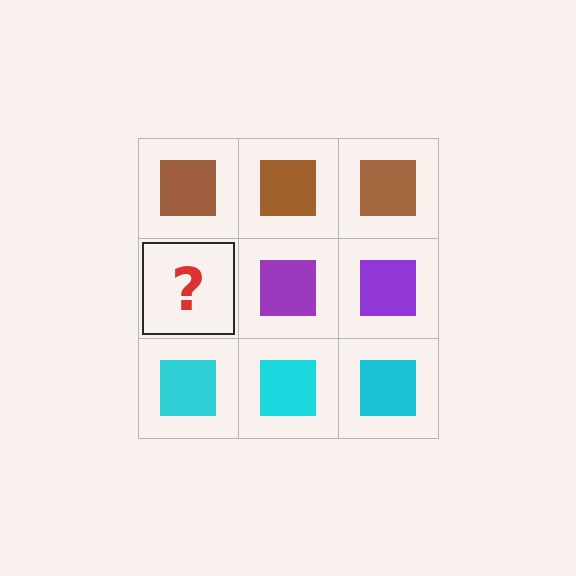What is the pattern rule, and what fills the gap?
The rule is that each row has a consistent color. The gap should be filled with a purple square.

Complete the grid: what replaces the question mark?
The question mark should be replaced with a purple square.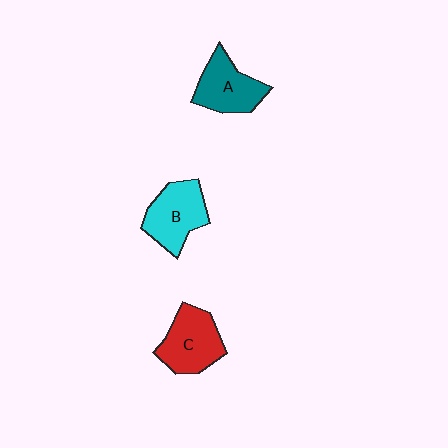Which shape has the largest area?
Shape C (red).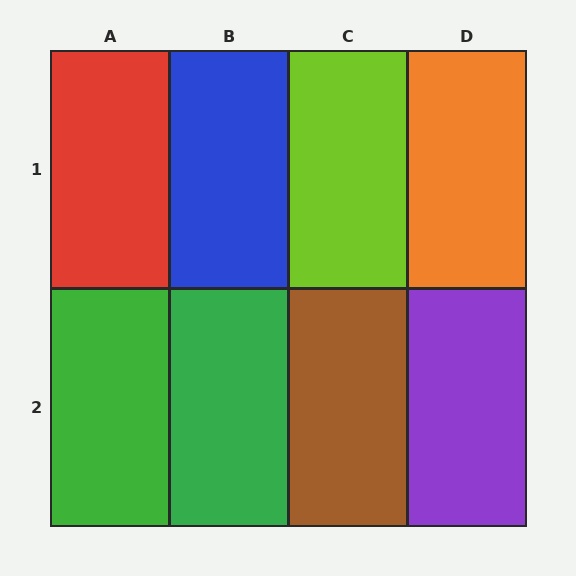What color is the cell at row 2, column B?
Green.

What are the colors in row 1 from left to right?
Red, blue, lime, orange.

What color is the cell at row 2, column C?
Brown.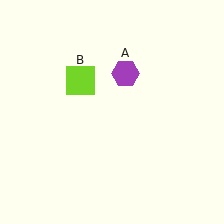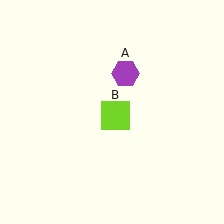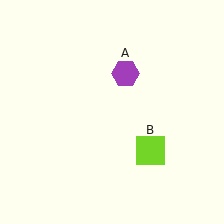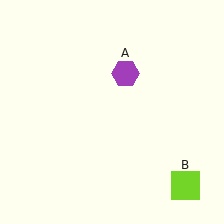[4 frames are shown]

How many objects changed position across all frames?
1 object changed position: lime square (object B).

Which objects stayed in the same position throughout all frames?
Purple hexagon (object A) remained stationary.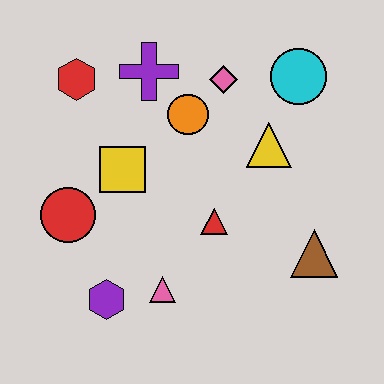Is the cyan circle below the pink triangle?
No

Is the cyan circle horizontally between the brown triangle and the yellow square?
Yes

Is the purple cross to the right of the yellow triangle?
No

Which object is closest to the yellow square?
The red circle is closest to the yellow square.